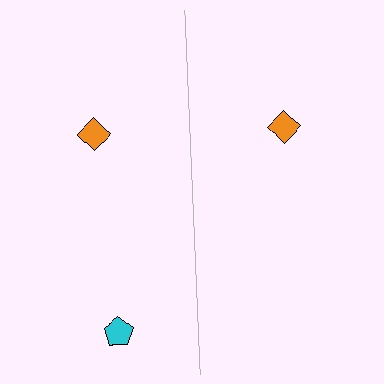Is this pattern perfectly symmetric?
No, the pattern is not perfectly symmetric. A cyan pentagon is missing from the right side.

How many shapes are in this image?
There are 3 shapes in this image.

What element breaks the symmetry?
A cyan pentagon is missing from the right side.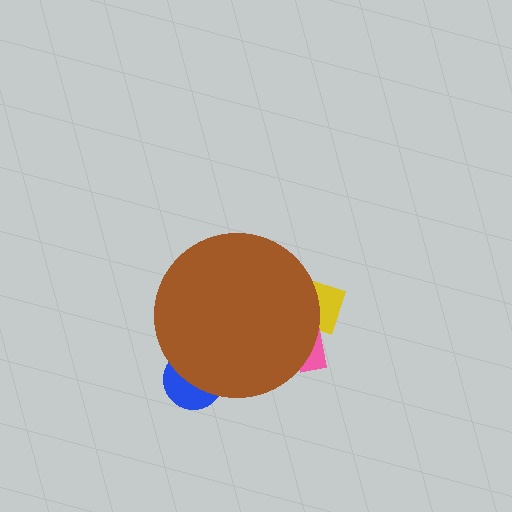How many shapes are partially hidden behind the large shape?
3 shapes are partially hidden.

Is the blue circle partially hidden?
Yes, the blue circle is partially hidden behind the brown circle.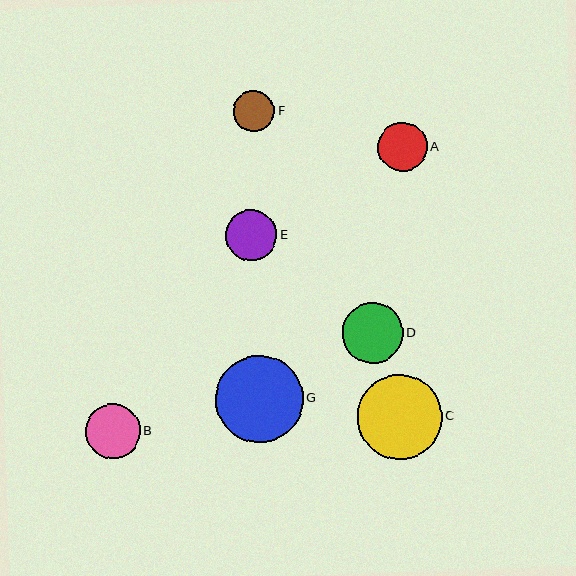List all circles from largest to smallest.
From largest to smallest: G, C, D, B, E, A, F.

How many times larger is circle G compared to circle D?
Circle G is approximately 1.4 times the size of circle D.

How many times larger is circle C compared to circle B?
Circle C is approximately 1.5 times the size of circle B.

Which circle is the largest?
Circle G is the largest with a size of approximately 87 pixels.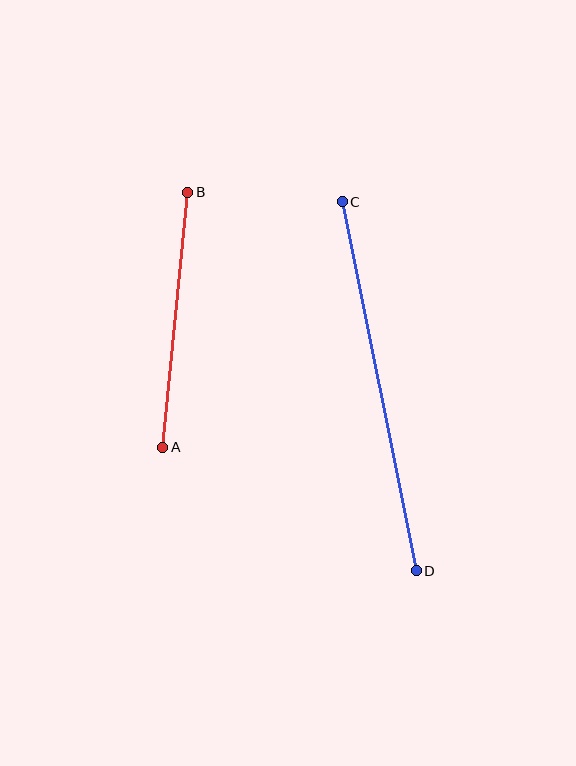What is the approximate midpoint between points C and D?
The midpoint is at approximately (379, 386) pixels.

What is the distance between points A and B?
The distance is approximately 256 pixels.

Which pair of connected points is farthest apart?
Points C and D are farthest apart.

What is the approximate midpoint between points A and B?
The midpoint is at approximately (175, 320) pixels.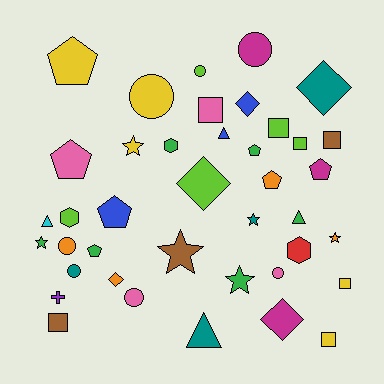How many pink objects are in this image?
There are 4 pink objects.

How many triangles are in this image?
There are 4 triangles.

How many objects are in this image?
There are 40 objects.